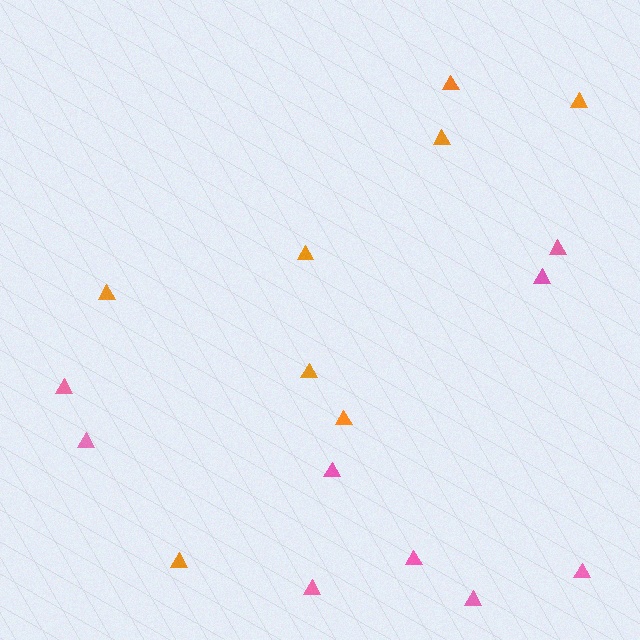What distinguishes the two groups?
There are 2 groups: one group of pink triangles (9) and one group of orange triangles (8).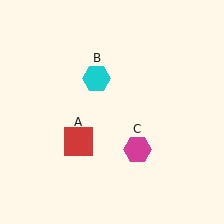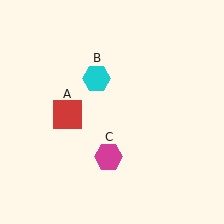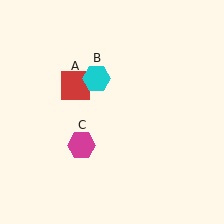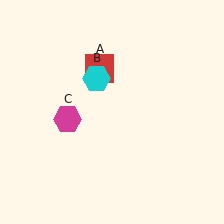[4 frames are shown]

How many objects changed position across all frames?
2 objects changed position: red square (object A), magenta hexagon (object C).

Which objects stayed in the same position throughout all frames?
Cyan hexagon (object B) remained stationary.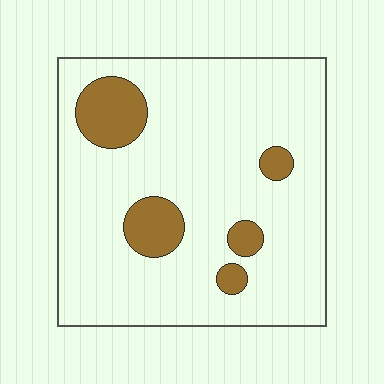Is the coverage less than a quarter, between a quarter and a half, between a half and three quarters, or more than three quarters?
Less than a quarter.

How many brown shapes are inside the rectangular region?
5.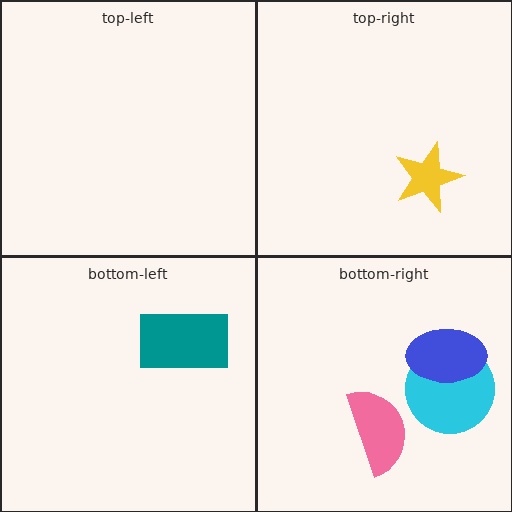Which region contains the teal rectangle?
The bottom-left region.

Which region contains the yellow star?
The top-right region.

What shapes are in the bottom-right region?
The pink semicircle, the cyan circle, the blue ellipse.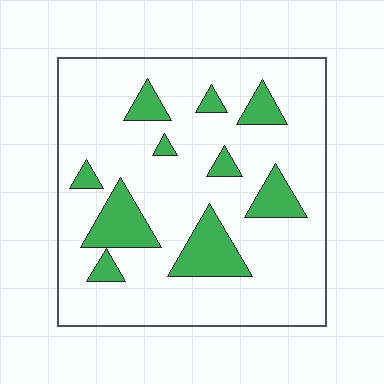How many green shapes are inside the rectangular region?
10.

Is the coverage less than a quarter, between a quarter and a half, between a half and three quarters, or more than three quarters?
Less than a quarter.